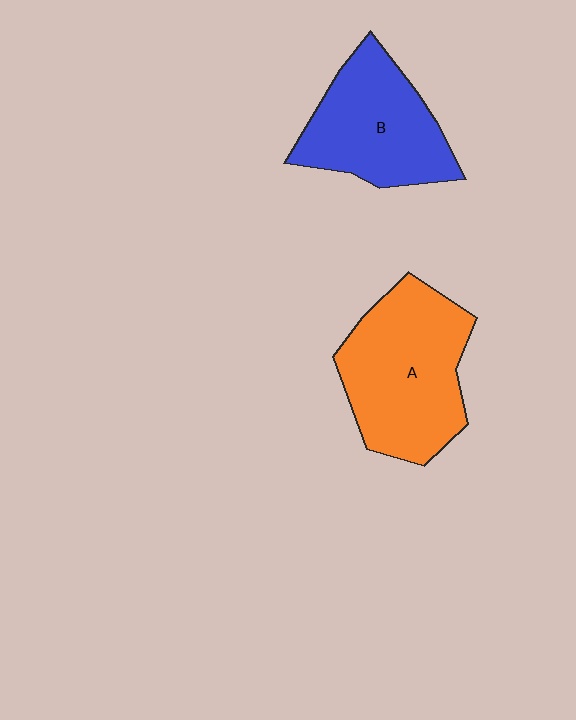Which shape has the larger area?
Shape A (orange).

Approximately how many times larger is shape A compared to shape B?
Approximately 1.2 times.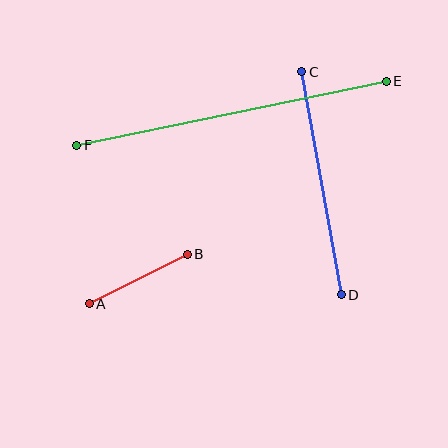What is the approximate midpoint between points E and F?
The midpoint is at approximately (232, 113) pixels.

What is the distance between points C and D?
The distance is approximately 227 pixels.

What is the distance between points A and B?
The distance is approximately 110 pixels.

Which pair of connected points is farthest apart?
Points E and F are farthest apart.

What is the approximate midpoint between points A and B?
The midpoint is at approximately (138, 279) pixels.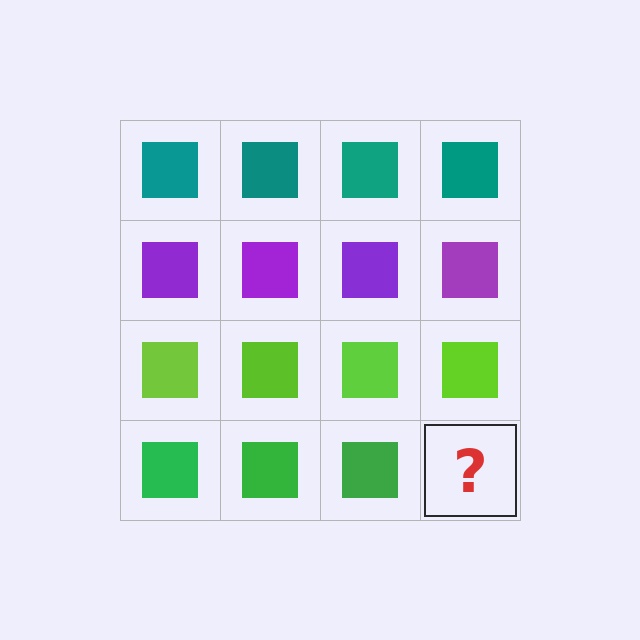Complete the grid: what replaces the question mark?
The question mark should be replaced with a green square.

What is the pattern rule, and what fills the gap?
The rule is that each row has a consistent color. The gap should be filled with a green square.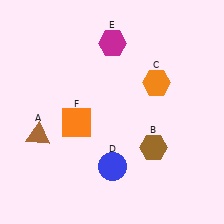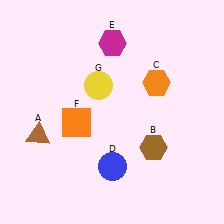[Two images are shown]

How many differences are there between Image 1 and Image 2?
There is 1 difference between the two images.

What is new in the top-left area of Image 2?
A yellow circle (G) was added in the top-left area of Image 2.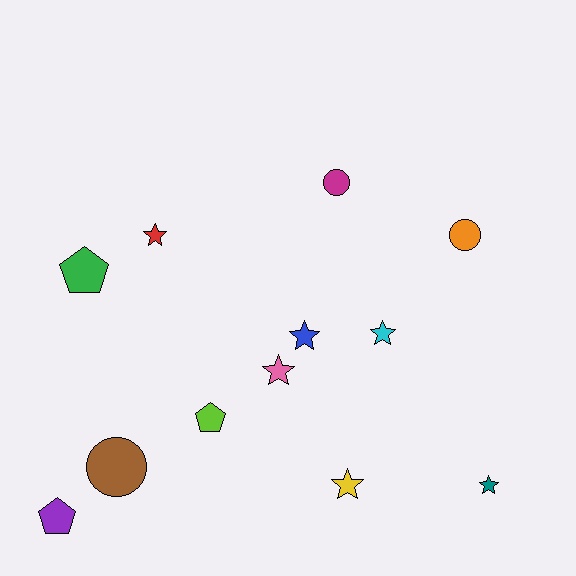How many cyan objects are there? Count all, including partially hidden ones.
There is 1 cyan object.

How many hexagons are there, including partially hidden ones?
There are no hexagons.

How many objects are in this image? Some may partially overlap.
There are 12 objects.